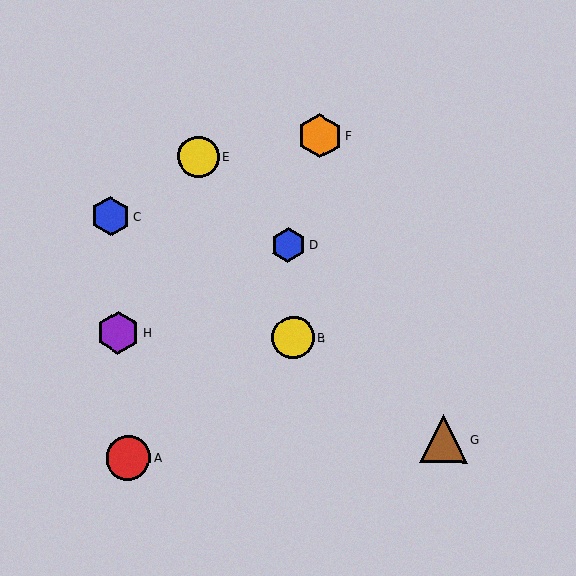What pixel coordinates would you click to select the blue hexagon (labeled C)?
Click at (111, 216) to select the blue hexagon C.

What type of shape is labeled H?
Shape H is a purple hexagon.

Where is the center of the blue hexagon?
The center of the blue hexagon is at (111, 216).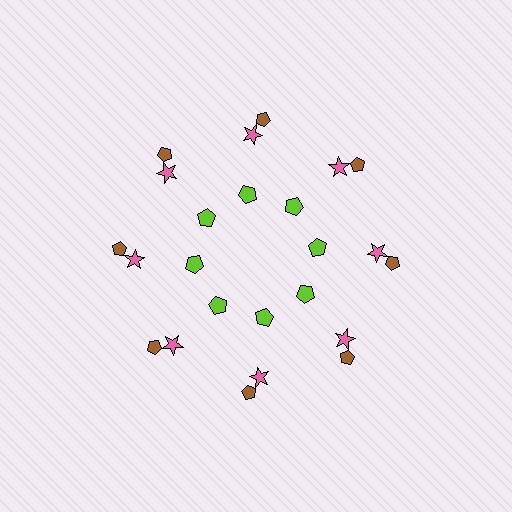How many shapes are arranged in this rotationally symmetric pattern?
There are 24 shapes, arranged in 8 groups of 3.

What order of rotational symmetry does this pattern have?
This pattern has 8-fold rotational symmetry.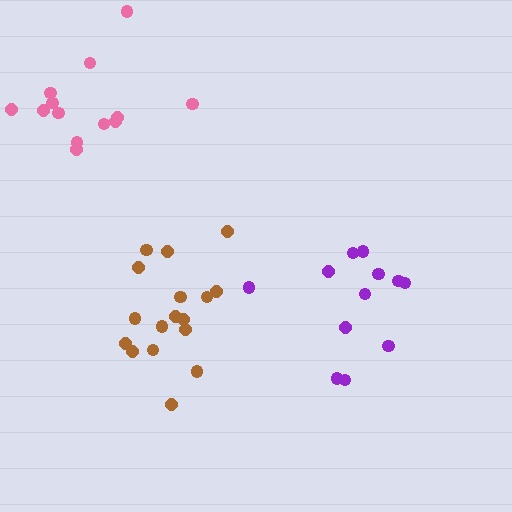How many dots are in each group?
Group 1: 17 dots, Group 2: 12 dots, Group 3: 13 dots (42 total).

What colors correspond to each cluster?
The clusters are colored: brown, purple, pink.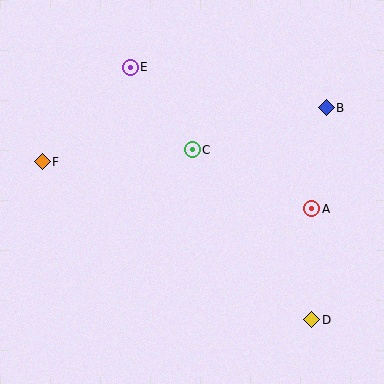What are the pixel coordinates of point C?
Point C is at (192, 150).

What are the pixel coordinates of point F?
Point F is at (42, 162).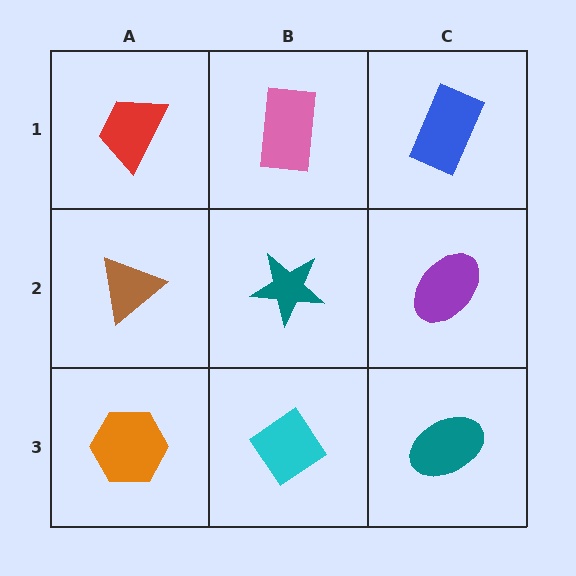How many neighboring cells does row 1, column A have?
2.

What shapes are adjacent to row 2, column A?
A red trapezoid (row 1, column A), an orange hexagon (row 3, column A), a teal star (row 2, column B).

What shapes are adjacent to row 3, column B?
A teal star (row 2, column B), an orange hexagon (row 3, column A), a teal ellipse (row 3, column C).